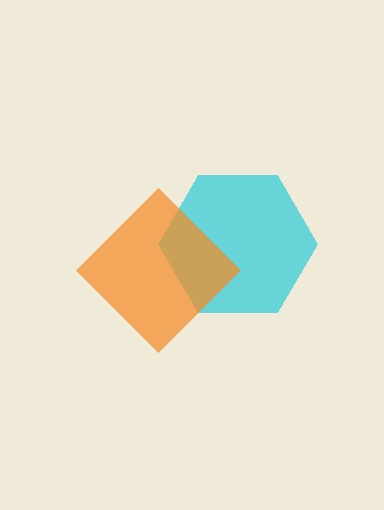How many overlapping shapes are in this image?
There are 2 overlapping shapes in the image.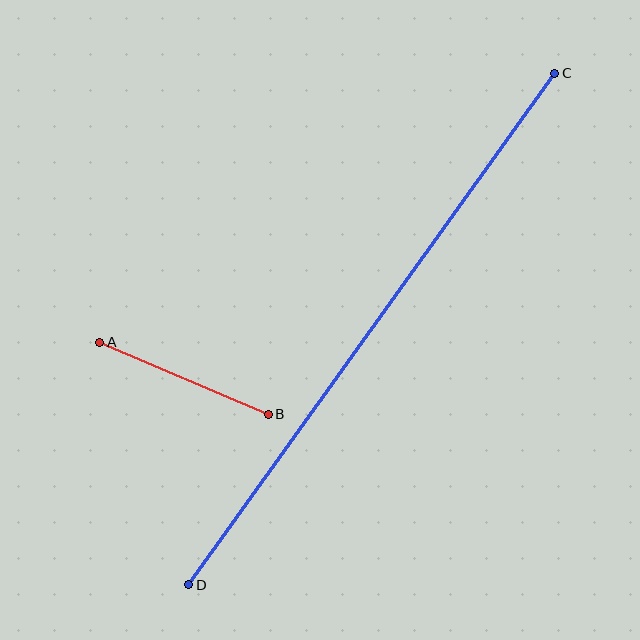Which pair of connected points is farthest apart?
Points C and D are farthest apart.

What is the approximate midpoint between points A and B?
The midpoint is at approximately (184, 378) pixels.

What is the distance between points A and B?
The distance is approximately 184 pixels.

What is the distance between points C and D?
The distance is approximately 629 pixels.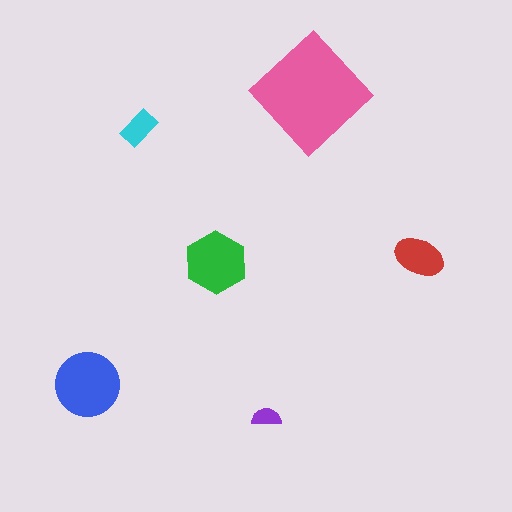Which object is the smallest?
The purple semicircle.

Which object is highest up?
The pink diamond is topmost.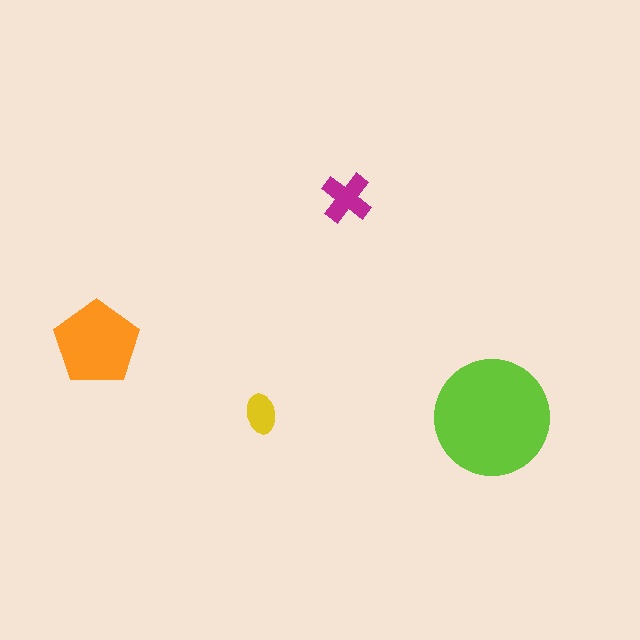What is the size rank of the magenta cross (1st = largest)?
3rd.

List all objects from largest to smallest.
The lime circle, the orange pentagon, the magenta cross, the yellow ellipse.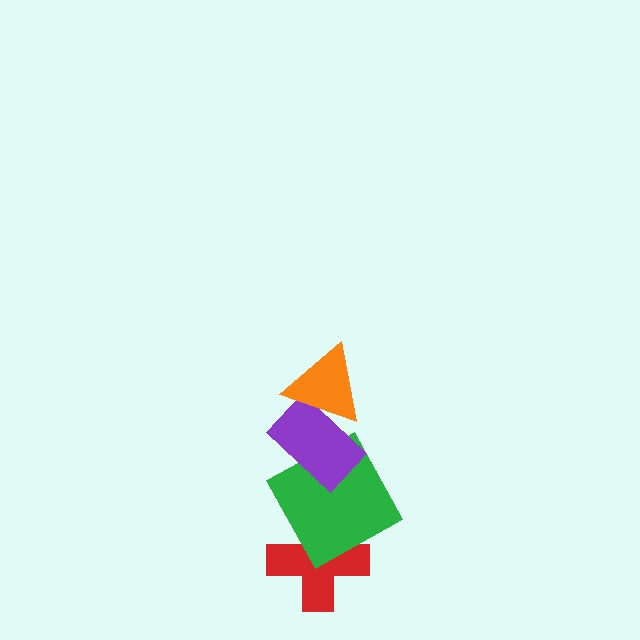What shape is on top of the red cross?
The green square is on top of the red cross.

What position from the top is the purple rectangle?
The purple rectangle is 2nd from the top.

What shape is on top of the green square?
The purple rectangle is on top of the green square.